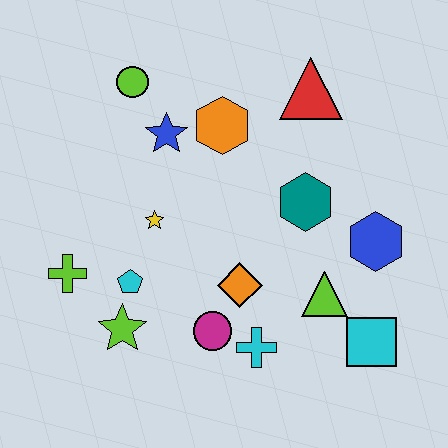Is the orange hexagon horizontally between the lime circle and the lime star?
No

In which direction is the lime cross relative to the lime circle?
The lime cross is below the lime circle.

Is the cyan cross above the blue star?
No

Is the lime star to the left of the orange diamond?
Yes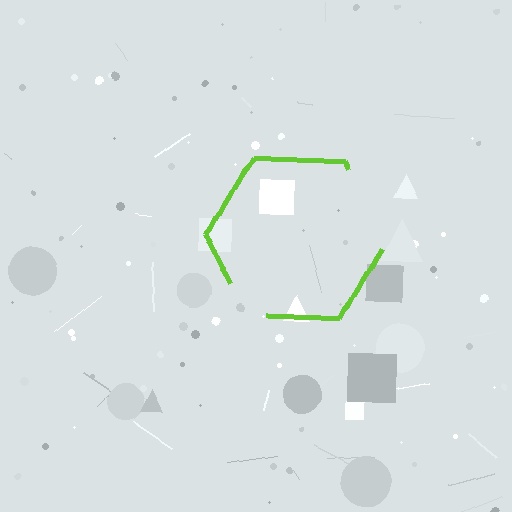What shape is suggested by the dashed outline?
The dashed outline suggests a hexagon.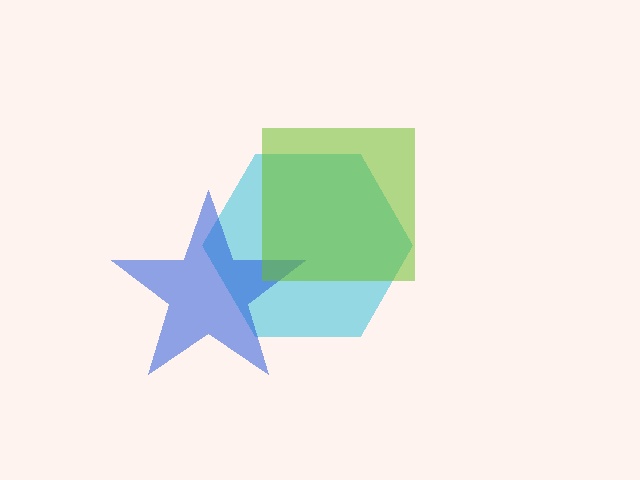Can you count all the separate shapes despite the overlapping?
Yes, there are 3 separate shapes.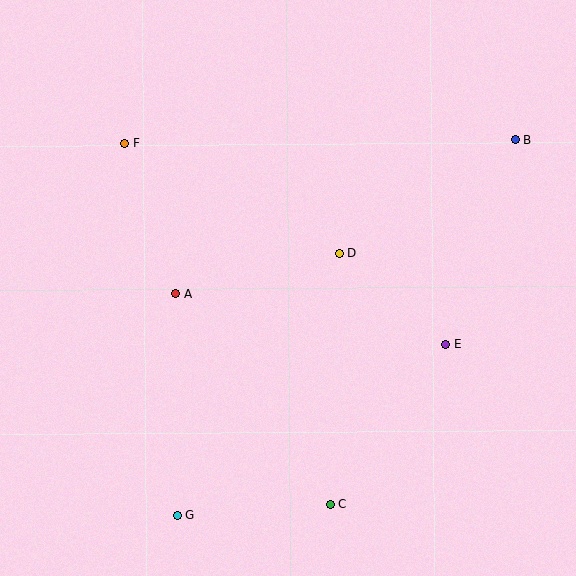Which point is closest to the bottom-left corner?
Point G is closest to the bottom-left corner.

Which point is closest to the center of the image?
Point D at (339, 253) is closest to the center.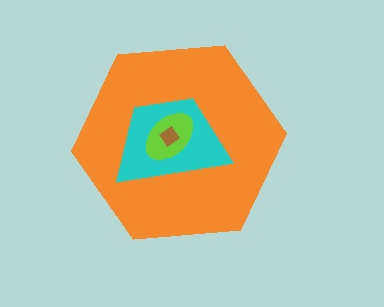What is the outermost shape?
The orange hexagon.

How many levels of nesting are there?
4.